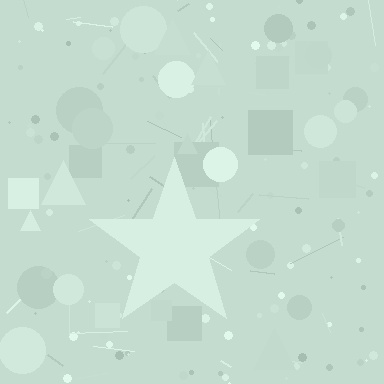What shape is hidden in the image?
A star is hidden in the image.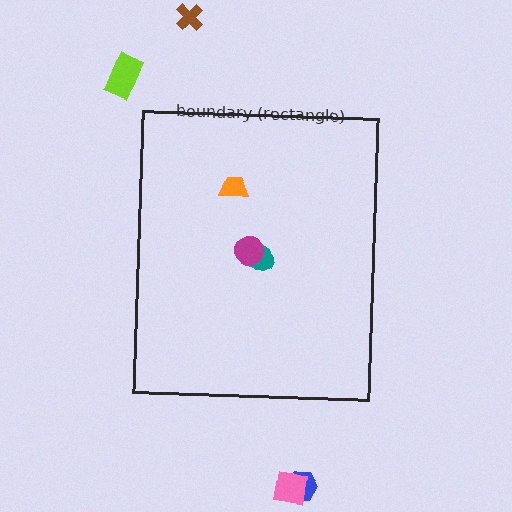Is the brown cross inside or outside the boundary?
Outside.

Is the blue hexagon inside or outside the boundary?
Outside.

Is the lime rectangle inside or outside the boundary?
Outside.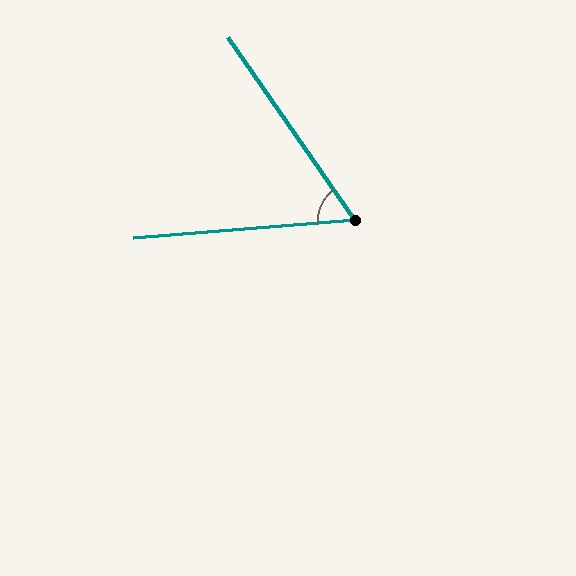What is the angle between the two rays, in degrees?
Approximately 60 degrees.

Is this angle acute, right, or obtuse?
It is acute.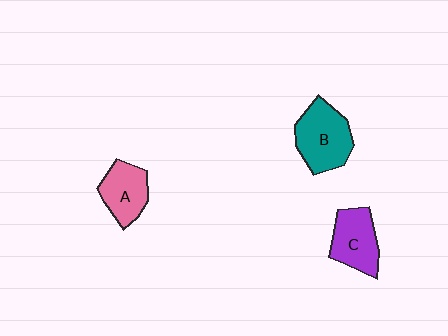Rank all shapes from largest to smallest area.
From largest to smallest: B (teal), C (purple), A (pink).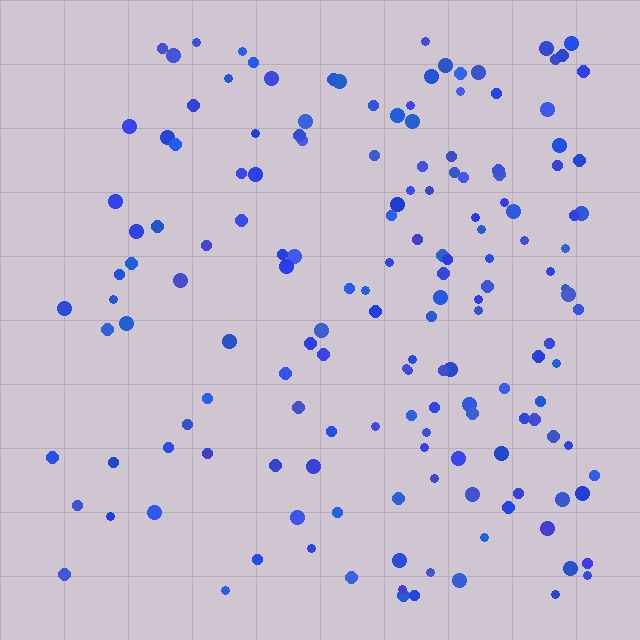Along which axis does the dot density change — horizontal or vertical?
Horizontal.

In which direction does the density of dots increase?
From left to right, with the right side densest.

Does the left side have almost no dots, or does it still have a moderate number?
Still a moderate number, just noticeably fewer than the right.